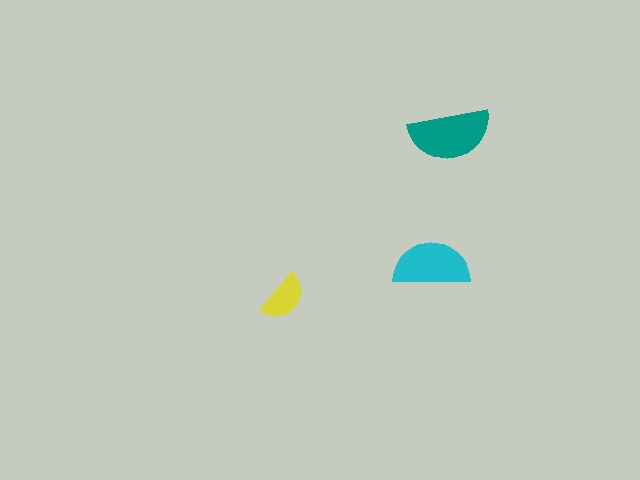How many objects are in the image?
There are 3 objects in the image.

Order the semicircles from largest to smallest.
the teal one, the cyan one, the yellow one.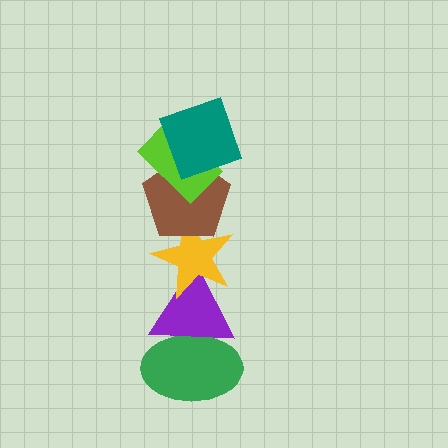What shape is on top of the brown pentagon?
The lime rectangle is on top of the brown pentagon.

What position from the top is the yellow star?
The yellow star is 4th from the top.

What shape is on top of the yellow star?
The brown pentagon is on top of the yellow star.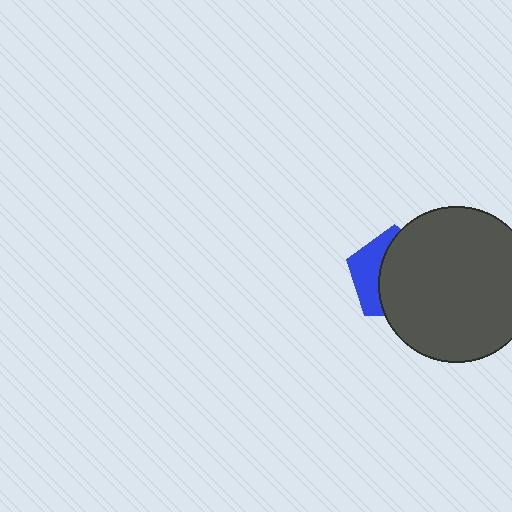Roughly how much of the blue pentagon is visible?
A small part of it is visible (roughly 34%).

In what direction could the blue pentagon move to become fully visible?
The blue pentagon could move left. That would shift it out from behind the dark gray circle entirely.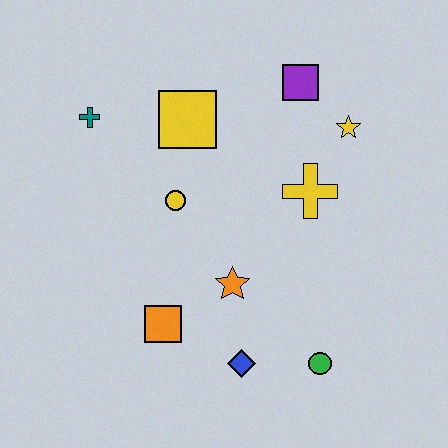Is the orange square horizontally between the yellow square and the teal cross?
Yes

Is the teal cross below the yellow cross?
No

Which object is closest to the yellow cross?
The yellow star is closest to the yellow cross.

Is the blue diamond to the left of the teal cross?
No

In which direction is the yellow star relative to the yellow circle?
The yellow star is to the right of the yellow circle.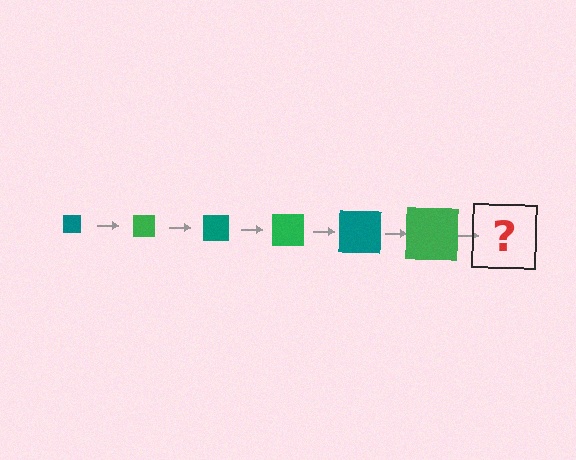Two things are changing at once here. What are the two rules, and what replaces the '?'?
The two rules are that the square grows larger each step and the color cycles through teal and green. The '?' should be a teal square, larger than the previous one.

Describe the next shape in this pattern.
It should be a teal square, larger than the previous one.